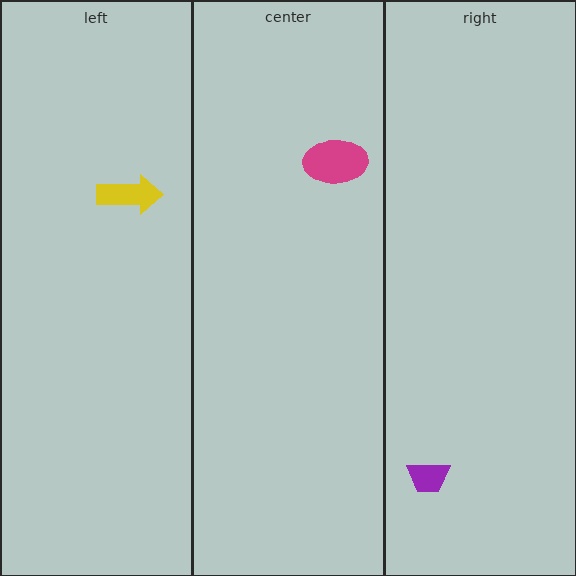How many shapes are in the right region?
1.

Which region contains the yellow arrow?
The left region.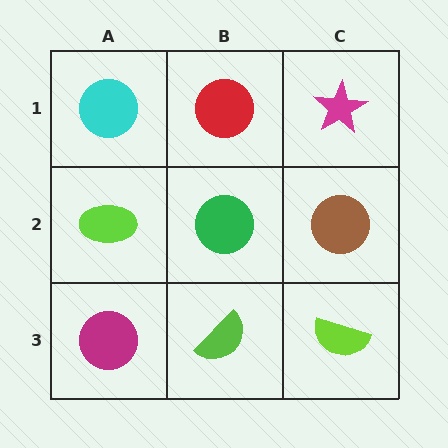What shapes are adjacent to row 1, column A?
A lime ellipse (row 2, column A), a red circle (row 1, column B).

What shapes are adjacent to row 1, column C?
A brown circle (row 2, column C), a red circle (row 1, column B).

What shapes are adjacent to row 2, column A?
A cyan circle (row 1, column A), a magenta circle (row 3, column A), a green circle (row 2, column B).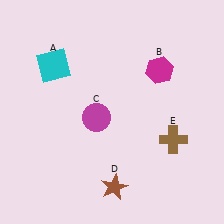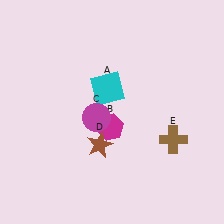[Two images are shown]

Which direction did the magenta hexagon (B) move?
The magenta hexagon (B) moved down.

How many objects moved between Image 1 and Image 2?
3 objects moved between the two images.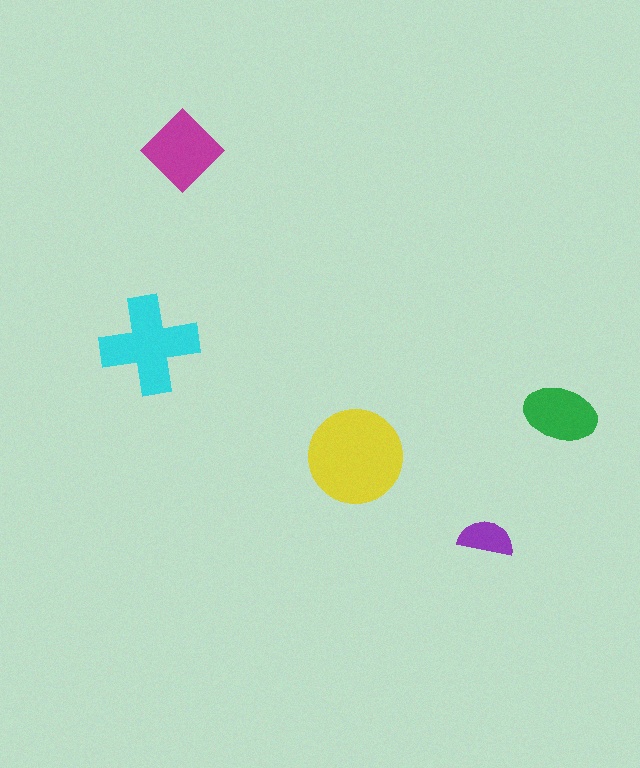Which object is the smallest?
The purple semicircle.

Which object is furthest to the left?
The cyan cross is leftmost.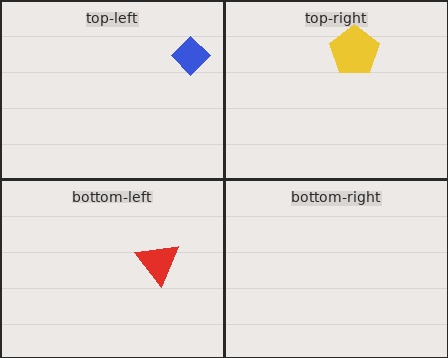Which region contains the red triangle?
The bottom-left region.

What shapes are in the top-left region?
The blue diamond.